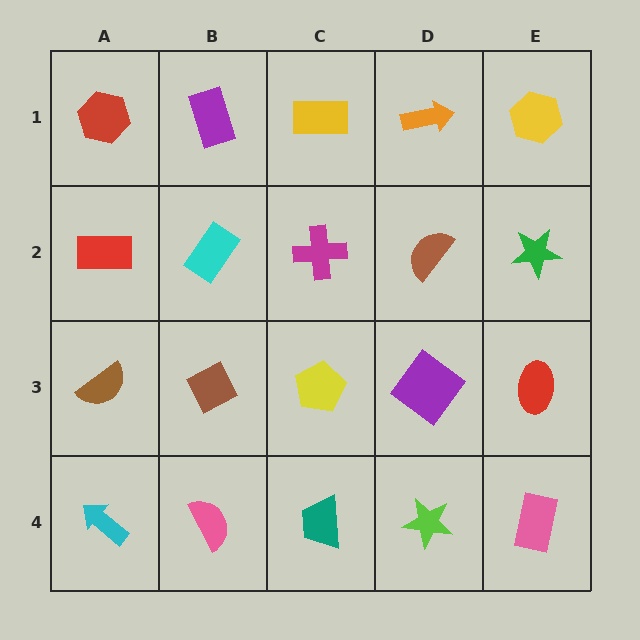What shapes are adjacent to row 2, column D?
An orange arrow (row 1, column D), a purple diamond (row 3, column D), a magenta cross (row 2, column C), a green star (row 2, column E).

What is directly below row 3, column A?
A cyan arrow.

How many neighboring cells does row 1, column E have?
2.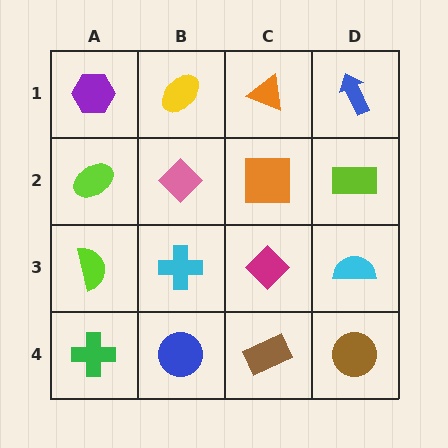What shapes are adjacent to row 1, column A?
A lime ellipse (row 2, column A), a yellow ellipse (row 1, column B).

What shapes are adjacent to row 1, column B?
A pink diamond (row 2, column B), a purple hexagon (row 1, column A), an orange triangle (row 1, column C).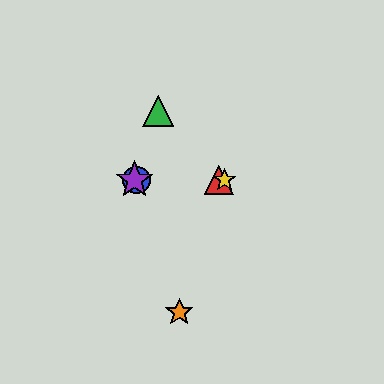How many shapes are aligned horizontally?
4 shapes (the red triangle, the blue circle, the yellow star, the purple star) are aligned horizontally.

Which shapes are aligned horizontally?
The red triangle, the blue circle, the yellow star, the purple star are aligned horizontally.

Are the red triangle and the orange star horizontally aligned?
No, the red triangle is at y≈180 and the orange star is at y≈312.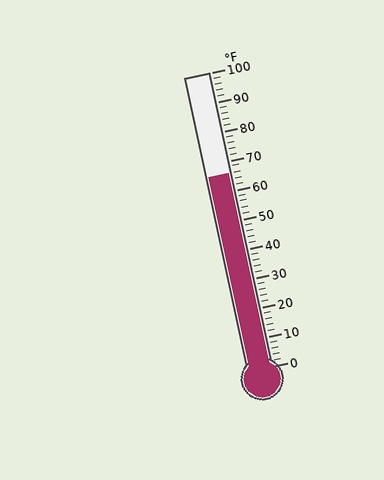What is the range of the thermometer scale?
The thermometer scale ranges from 0°F to 100°F.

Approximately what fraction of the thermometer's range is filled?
The thermometer is filled to approximately 65% of its range.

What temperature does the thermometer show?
The thermometer shows approximately 66°F.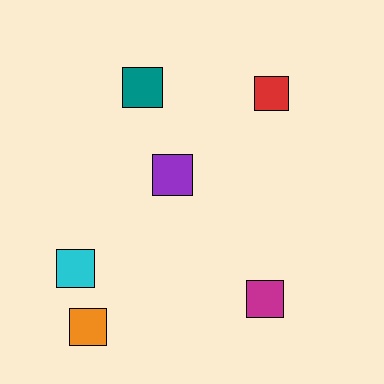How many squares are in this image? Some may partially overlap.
There are 6 squares.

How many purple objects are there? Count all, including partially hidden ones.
There is 1 purple object.